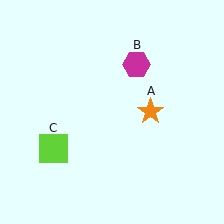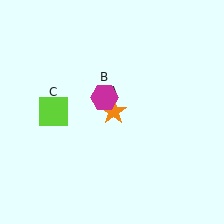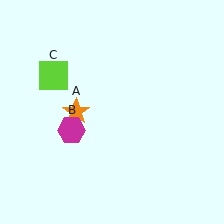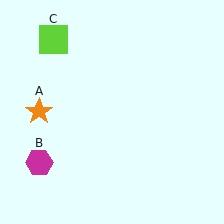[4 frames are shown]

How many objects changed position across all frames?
3 objects changed position: orange star (object A), magenta hexagon (object B), lime square (object C).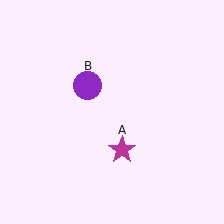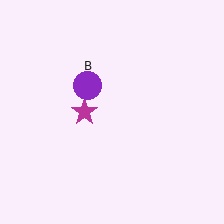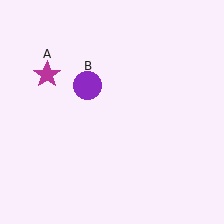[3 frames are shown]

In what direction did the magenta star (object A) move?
The magenta star (object A) moved up and to the left.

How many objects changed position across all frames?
1 object changed position: magenta star (object A).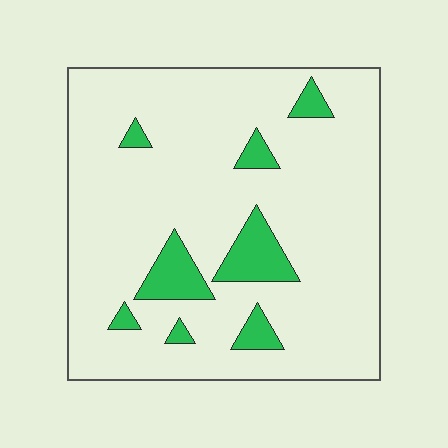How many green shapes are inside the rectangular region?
8.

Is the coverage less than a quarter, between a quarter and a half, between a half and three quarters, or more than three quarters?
Less than a quarter.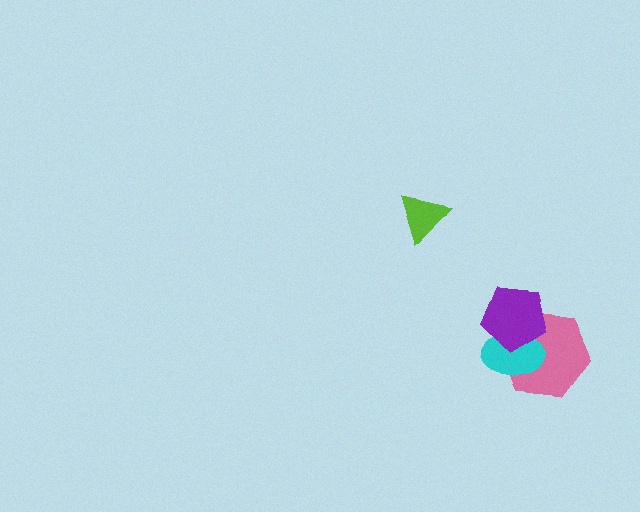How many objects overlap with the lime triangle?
0 objects overlap with the lime triangle.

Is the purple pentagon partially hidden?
No, no other shape covers it.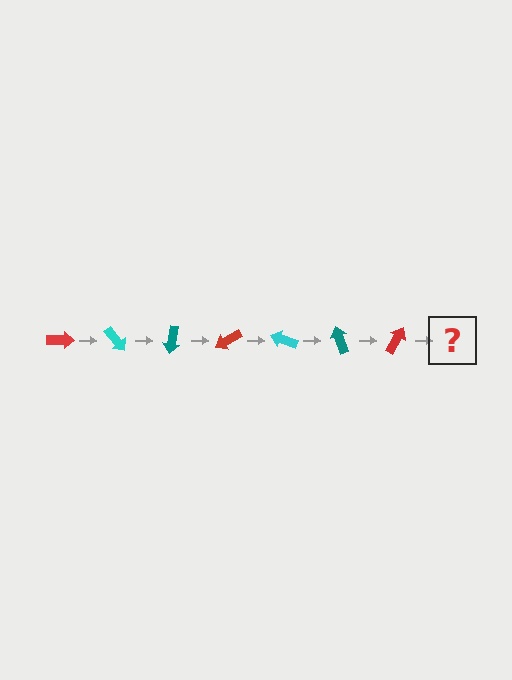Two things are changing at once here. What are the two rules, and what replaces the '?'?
The two rules are that it rotates 50 degrees each step and the color cycles through red, cyan, and teal. The '?' should be a cyan arrow, rotated 350 degrees from the start.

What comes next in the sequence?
The next element should be a cyan arrow, rotated 350 degrees from the start.